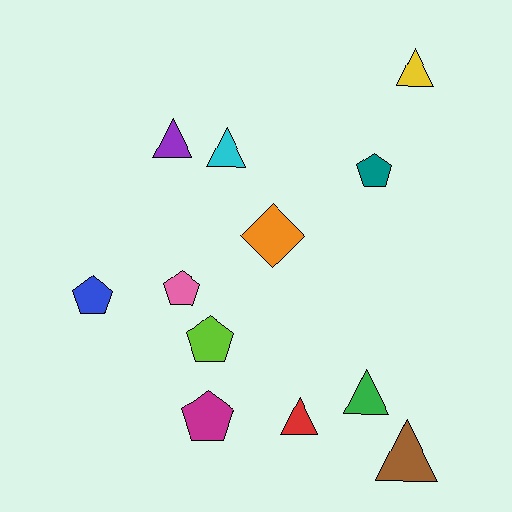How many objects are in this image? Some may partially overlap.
There are 12 objects.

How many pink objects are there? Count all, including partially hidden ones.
There is 1 pink object.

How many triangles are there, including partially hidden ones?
There are 6 triangles.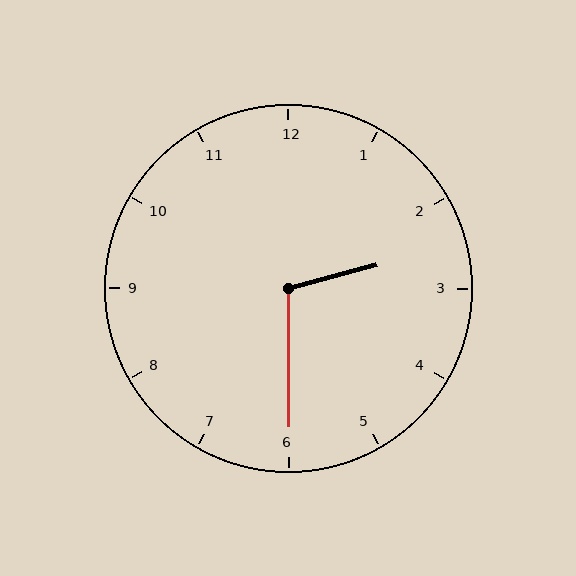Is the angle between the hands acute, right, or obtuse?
It is obtuse.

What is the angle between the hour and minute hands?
Approximately 105 degrees.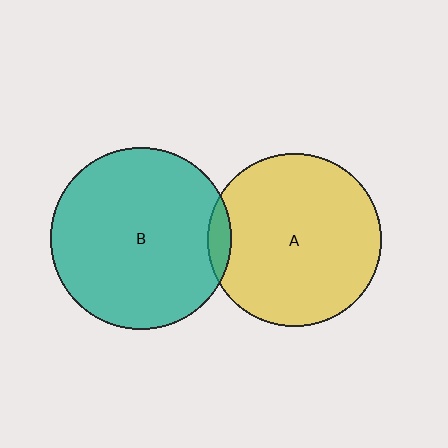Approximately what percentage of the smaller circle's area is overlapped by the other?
Approximately 5%.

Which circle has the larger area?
Circle B (teal).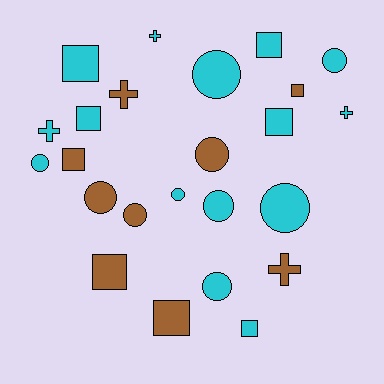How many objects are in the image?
There are 24 objects.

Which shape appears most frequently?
Circle, with 10 objects.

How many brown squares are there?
There are 4 brown squares.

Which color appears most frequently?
Cyan, with 15 objects.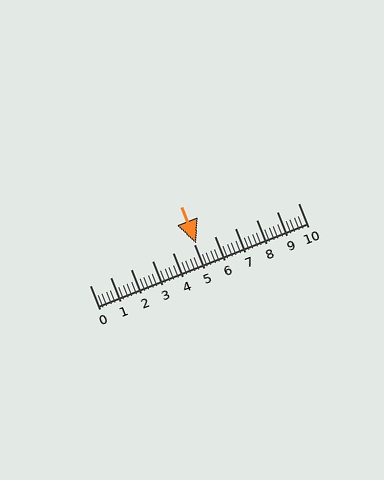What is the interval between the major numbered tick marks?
The major tick marks are spaced 1 units apart.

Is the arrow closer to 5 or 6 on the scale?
The arrow is closer to 5.